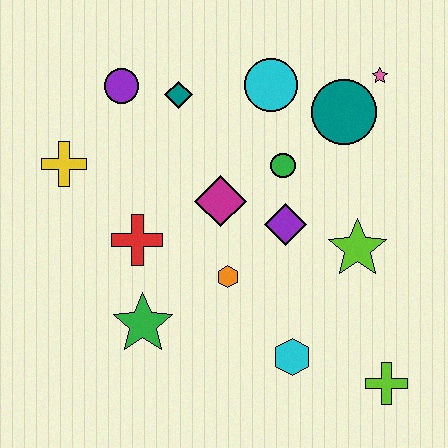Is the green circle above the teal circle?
No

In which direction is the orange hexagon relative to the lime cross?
The orange hexagon is to the left of the lime cross.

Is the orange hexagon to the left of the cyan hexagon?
Yes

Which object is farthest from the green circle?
The lime cross is farthest from the green circle.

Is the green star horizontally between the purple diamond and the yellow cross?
Yes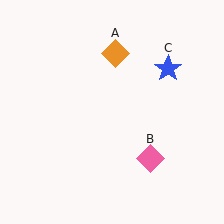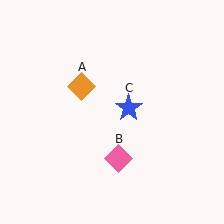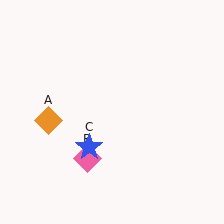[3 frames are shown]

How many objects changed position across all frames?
3 objects changed position: orange diamond (object A), pink diamond (object B), blue star (object C).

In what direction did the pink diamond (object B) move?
The pink diamond (object B) moved left.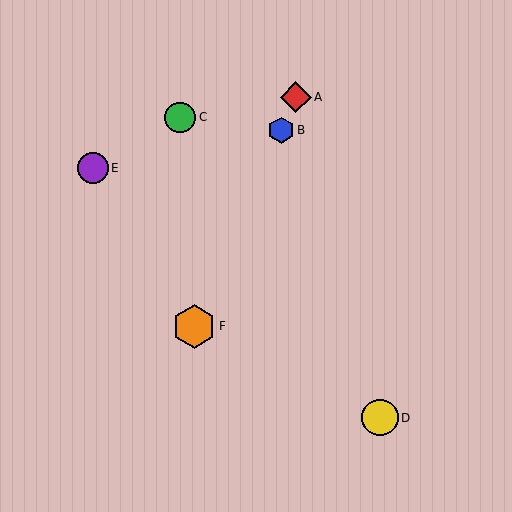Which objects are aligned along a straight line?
Objects A, B, F are aligned along a straight line.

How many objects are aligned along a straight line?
3 objects (A, B, F) are aligned along a straight line.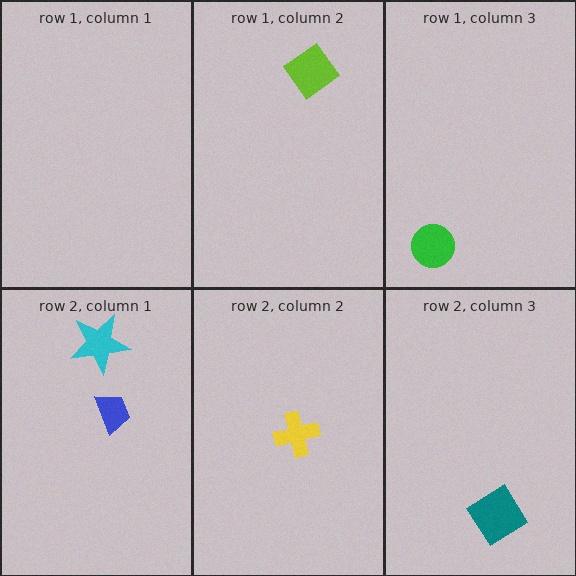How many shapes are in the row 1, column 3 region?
1.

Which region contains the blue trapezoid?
The row 2, column 1 region.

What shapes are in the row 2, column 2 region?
The yellow cross.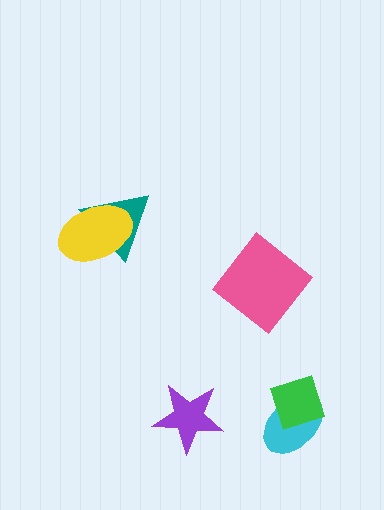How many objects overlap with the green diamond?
1 object overlaps with the green diamond.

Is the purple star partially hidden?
No, no other shape covers it.